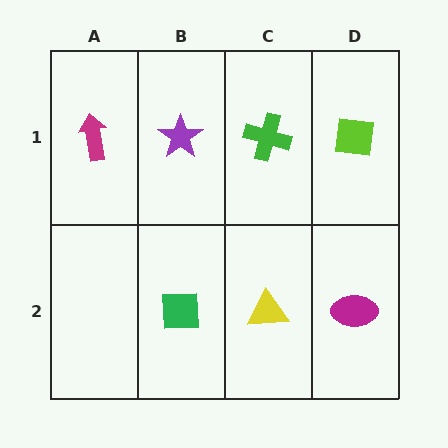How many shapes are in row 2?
3 shapes.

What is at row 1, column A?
A magenta arrow.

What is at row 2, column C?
A yellow triangle.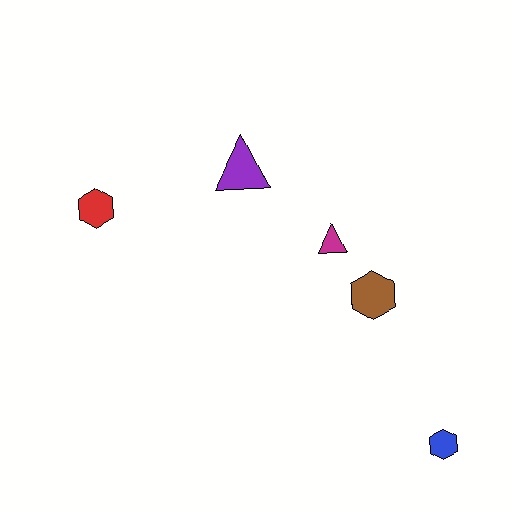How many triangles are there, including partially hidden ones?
There are 2 triangles.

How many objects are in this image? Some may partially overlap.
There are 5 objects.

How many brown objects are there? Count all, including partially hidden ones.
There is 1 brown object.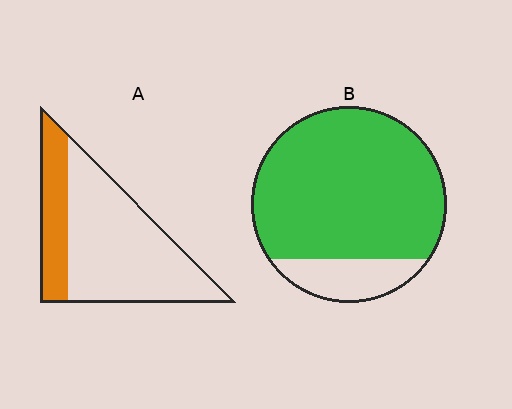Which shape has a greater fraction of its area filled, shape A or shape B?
Shape B.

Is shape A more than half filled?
No.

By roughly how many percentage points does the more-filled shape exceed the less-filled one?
By roughly 55 percentage points (B over A).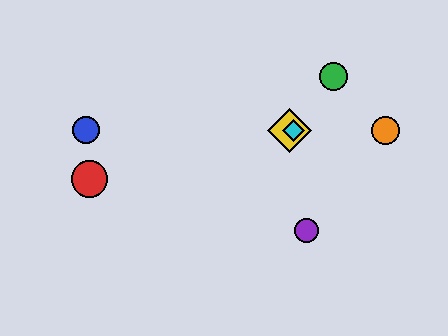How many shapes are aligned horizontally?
4 shapes (the blue circle, the yellow diamond, the orange circle, the cyan diamond) are aligned horizontally.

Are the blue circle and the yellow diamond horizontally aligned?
Yes, both are at y≈130.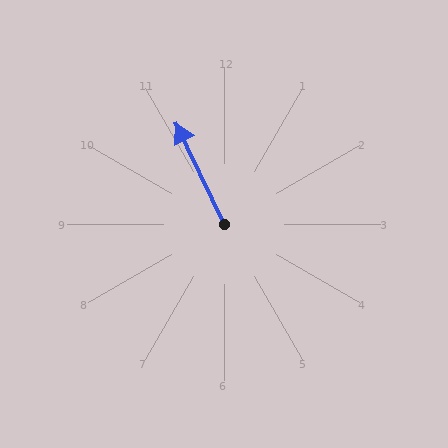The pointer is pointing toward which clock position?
Roughly 11 o'clock.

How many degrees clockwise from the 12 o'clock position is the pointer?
Approximately 335 degrees.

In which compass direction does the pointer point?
Northwest.